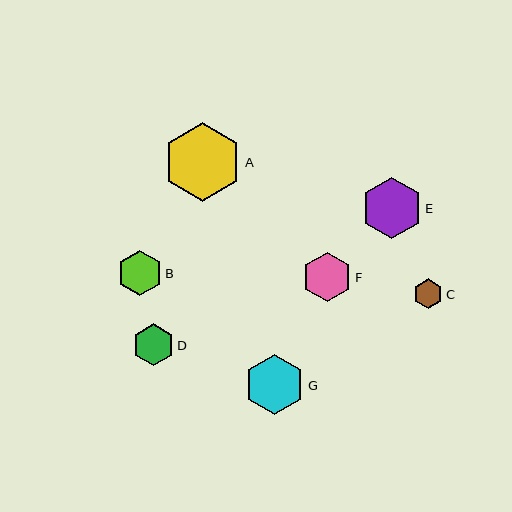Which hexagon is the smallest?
Hexagon C is the smallest with a size of approximately 30 pixels.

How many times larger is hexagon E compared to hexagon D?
Hexagon E is approximately 1.5 times the size of hexagon D.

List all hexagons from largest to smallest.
From largest to smallest: A, E, G, F, B, D, C.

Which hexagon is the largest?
Hexagon A is the largest with a size of approximately 79 pixels.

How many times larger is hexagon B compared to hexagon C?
Hexagon B is approximately 1.5 times the size of hexagon C.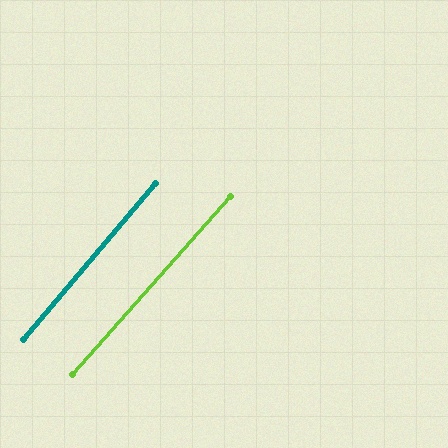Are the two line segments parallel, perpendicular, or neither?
Parallel — their directions differ by only 1.3°.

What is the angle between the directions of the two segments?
Approximately 1 degree.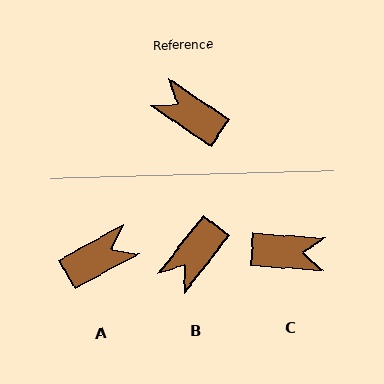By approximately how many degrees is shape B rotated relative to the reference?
Approximately 86 degrees counter-clockwise.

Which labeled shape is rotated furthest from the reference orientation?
C, about 150 degrees away.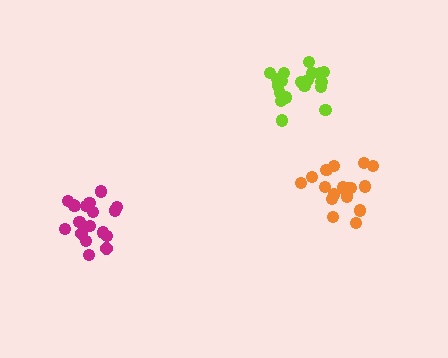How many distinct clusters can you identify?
There are 3 distinct clusters.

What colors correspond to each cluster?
The clusters are colored: magenta, lime, orange.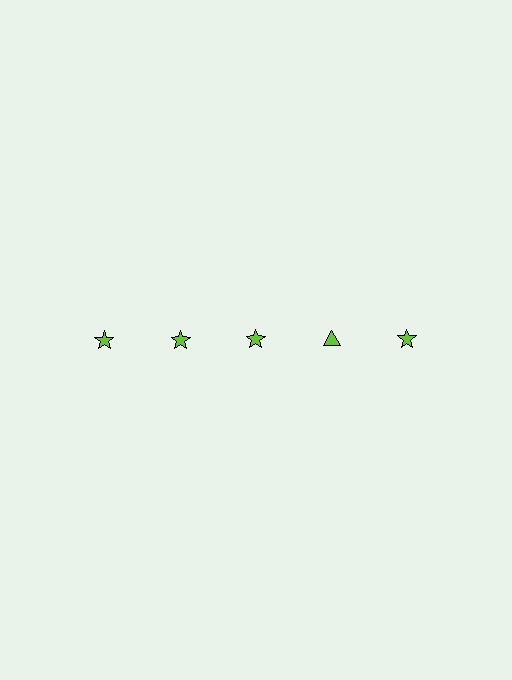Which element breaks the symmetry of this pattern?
The lime triangle in the top row, second from right column breaks the symmetry. All other shapes are lime stars.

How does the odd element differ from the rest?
It has a different shape: triangle instead of star.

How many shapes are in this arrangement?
There are 5 shapes arranged in a grid pattern.